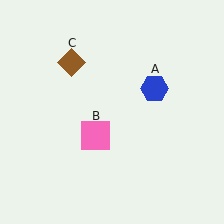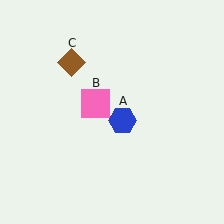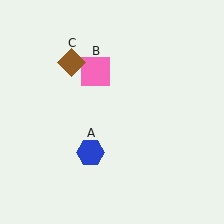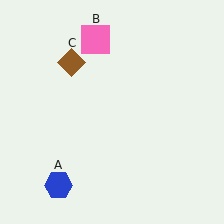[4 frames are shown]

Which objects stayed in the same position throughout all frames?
Brown diamond (object C) remained stationary.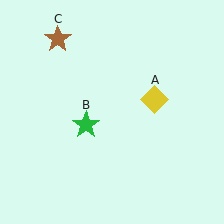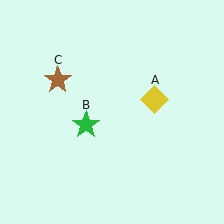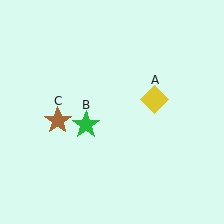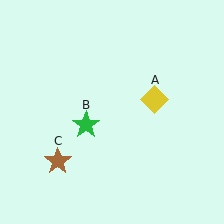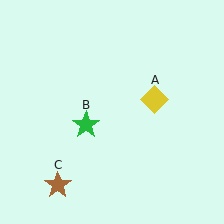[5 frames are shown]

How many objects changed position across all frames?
1 object changed position: brown star (object C).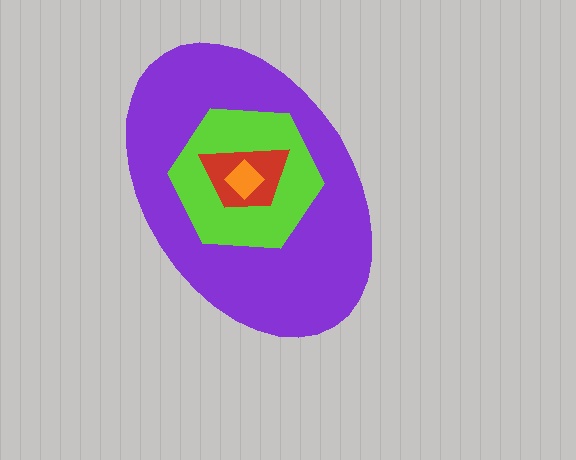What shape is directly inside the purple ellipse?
The lime hexagon.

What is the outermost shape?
The purple ellipse.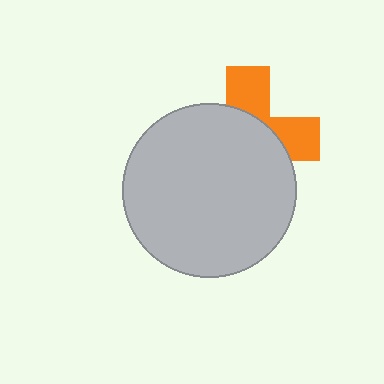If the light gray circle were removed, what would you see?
You would see the complete orange cross.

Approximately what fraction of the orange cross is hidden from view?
Roughly 65% of the orange cross is hidden behind the light gray circle.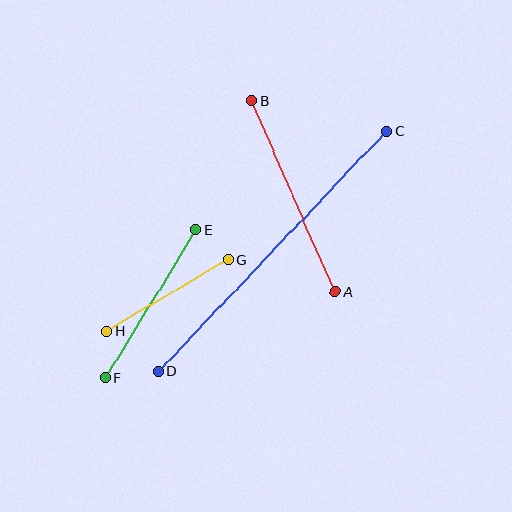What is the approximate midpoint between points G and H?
The midpoint is at approximately (167, 295) pixels.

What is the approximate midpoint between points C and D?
The midpoint is at approximately (272, 251) pixels.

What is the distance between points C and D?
The distance is approximately 331 pixels.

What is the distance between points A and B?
The distance is approximately 209 pixels.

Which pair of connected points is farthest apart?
Points C and D are farthest apart.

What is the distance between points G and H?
The distance is approximately 141 pixels.